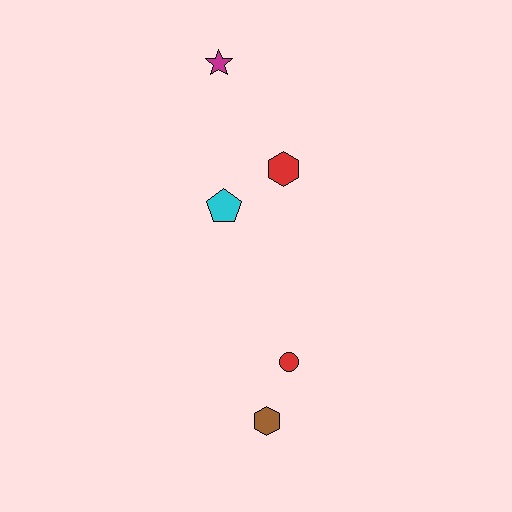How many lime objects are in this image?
There are no lime objects.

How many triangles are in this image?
There are no triangles.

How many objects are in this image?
There are 5 objects.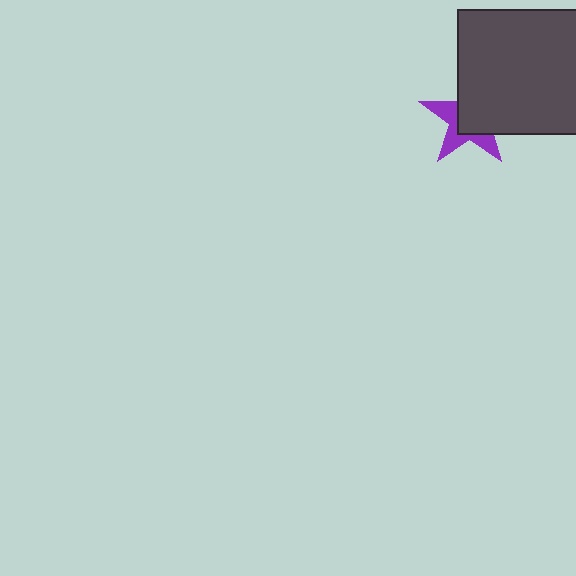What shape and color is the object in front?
The object in front is a dark gray rectangle.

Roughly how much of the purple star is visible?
A small part of it is visible (roughly 42%).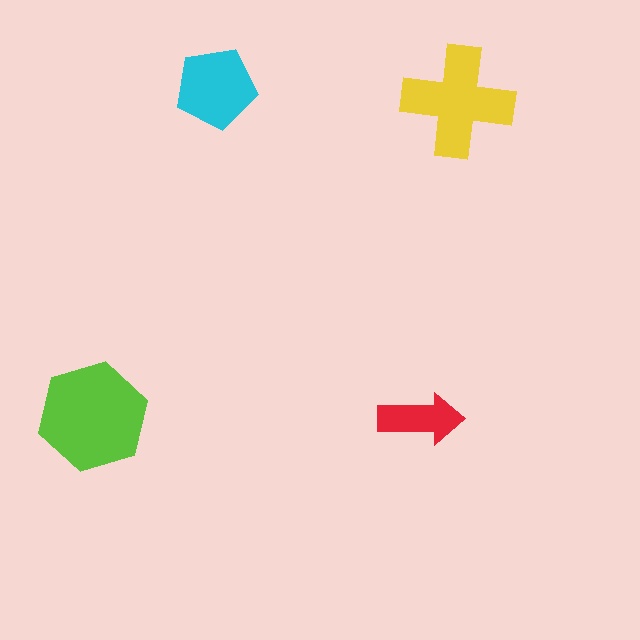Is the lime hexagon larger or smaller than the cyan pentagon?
Larger.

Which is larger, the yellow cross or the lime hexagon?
The lime hexagon.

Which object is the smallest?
The red arrow.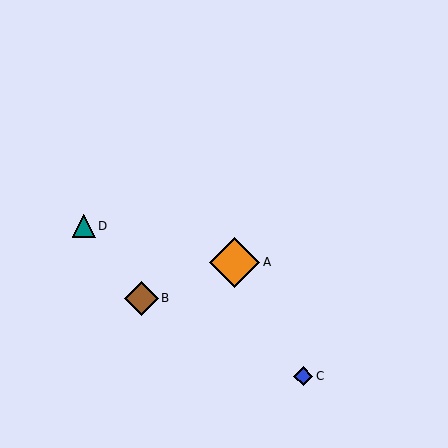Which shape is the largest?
The orange diamond (labeled A) is the largest.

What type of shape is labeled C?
Shape C is a blue diamond.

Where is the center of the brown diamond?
The center of the brown diamond is at (142, 298).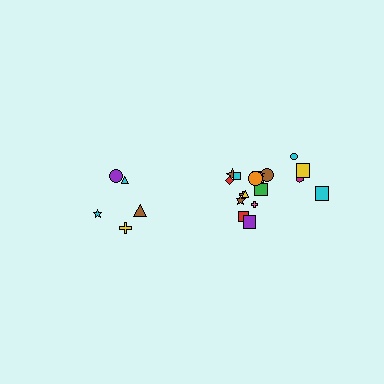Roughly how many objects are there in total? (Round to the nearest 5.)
Roughly 25 objects in total.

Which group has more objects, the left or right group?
The right group.